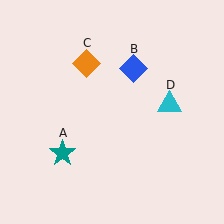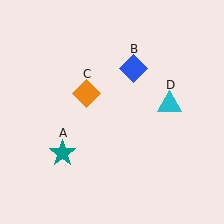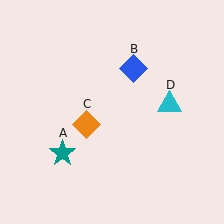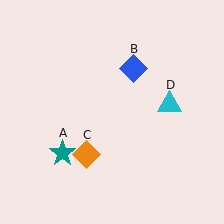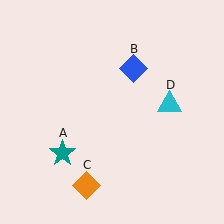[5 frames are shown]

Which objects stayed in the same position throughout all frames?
Teal star (object A) and blue diamond (object B) and cyan triangle (object D) remained stationary.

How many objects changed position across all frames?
1 object changed position: orange diamond (object C).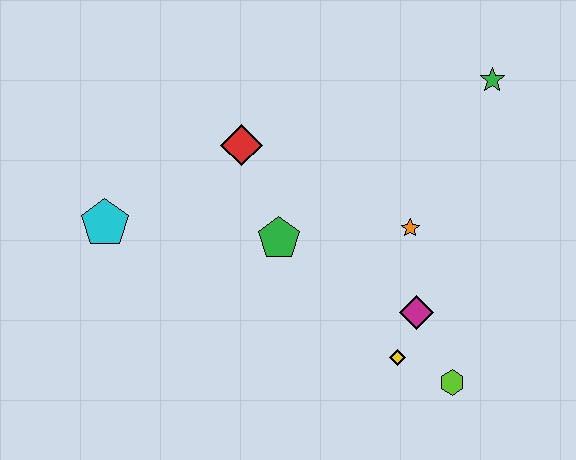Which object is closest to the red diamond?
The green pentagon is closest to the red diamond.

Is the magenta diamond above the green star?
No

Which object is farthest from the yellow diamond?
The cyan pentagon is farthest from the yellow diamond.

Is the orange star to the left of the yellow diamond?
No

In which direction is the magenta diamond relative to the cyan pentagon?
The magenta diamond is to the right of the cyan pentagon.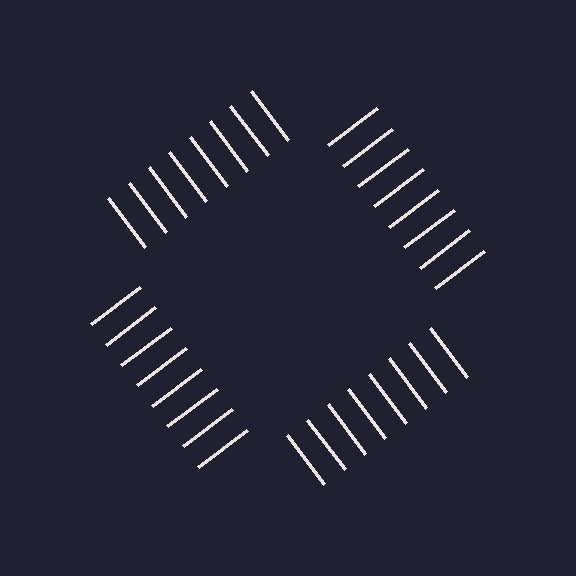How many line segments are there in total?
32 — 8 along each of the 4 edges.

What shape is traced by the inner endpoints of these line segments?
An illusory square — the line segments terminate on its edges but no continuous stroke is drawn.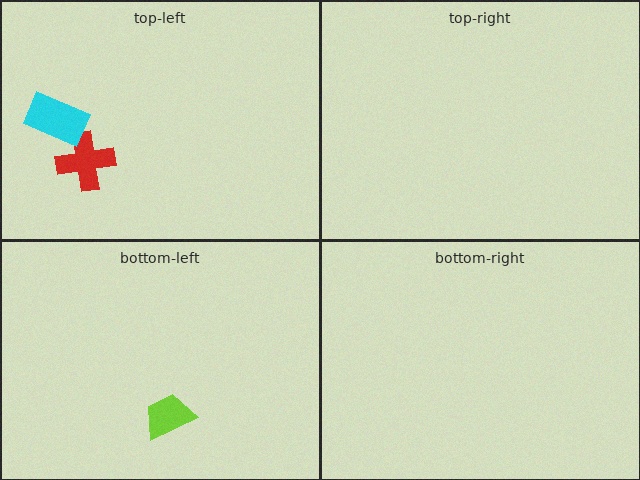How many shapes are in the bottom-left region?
1.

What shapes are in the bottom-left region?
The lime trapezoid.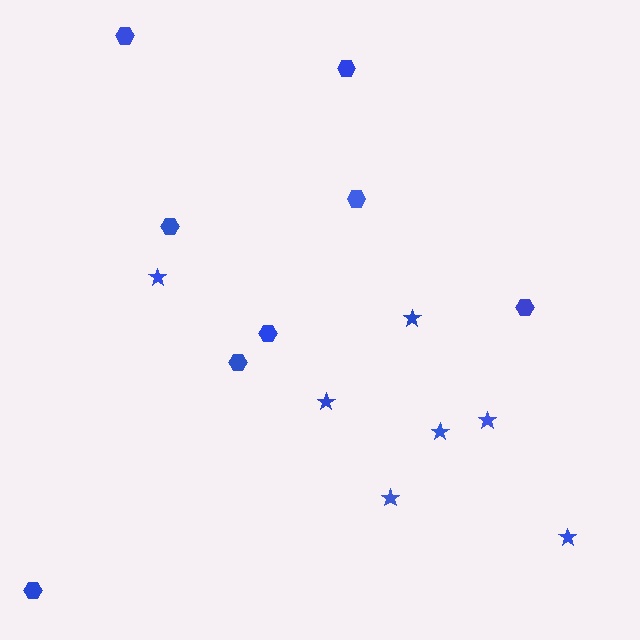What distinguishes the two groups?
There are 2 groups: one group of hexagons (8) and one group of stars (7).